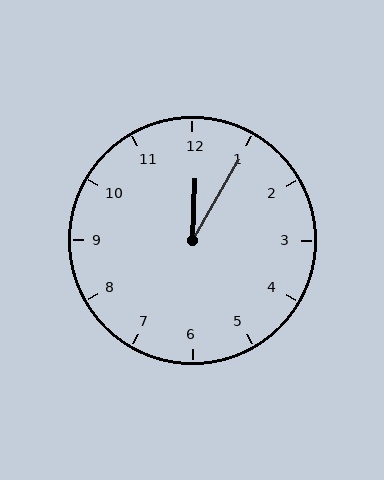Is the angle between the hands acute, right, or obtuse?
It is acute.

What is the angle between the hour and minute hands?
Approximately 28 degrees.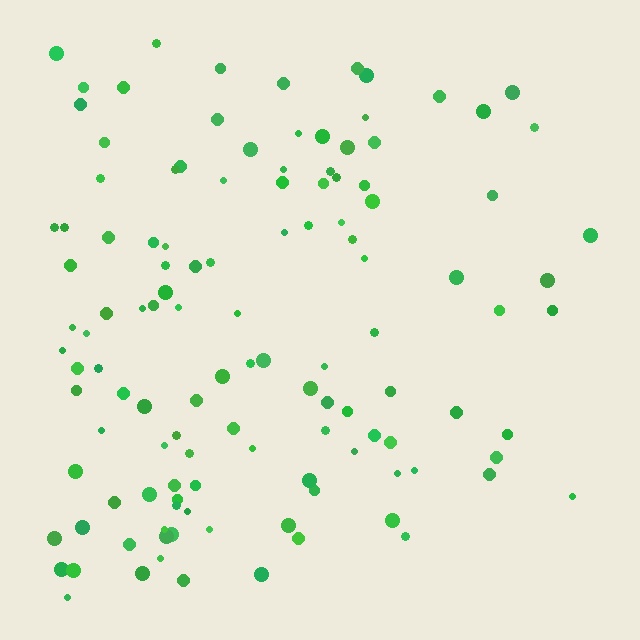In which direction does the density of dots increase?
From right to left, with the left side densest.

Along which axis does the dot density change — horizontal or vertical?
Horizontal.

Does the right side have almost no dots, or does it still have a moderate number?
Still a moderate number, just noticeably fewer than the left.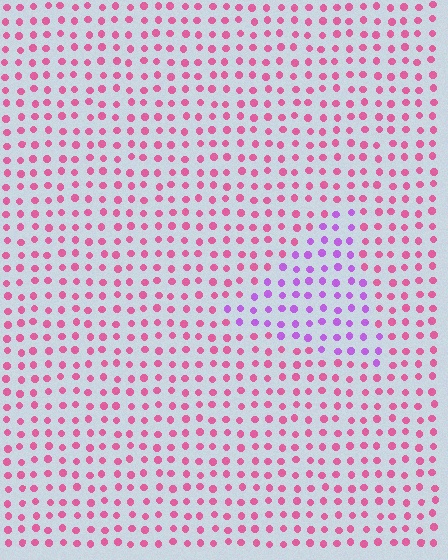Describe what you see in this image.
The image is filled with small pink elements in a uniform arrangement. A triangle-shaped region is visible where the elements are tinted to a slightly different hue, forming a subtle color boundary.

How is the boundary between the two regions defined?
The boundary is defined purely by a slight shift in hue (about 46 degrees). Spacing, size, and orientation are identical on both sides.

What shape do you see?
I see a triangle.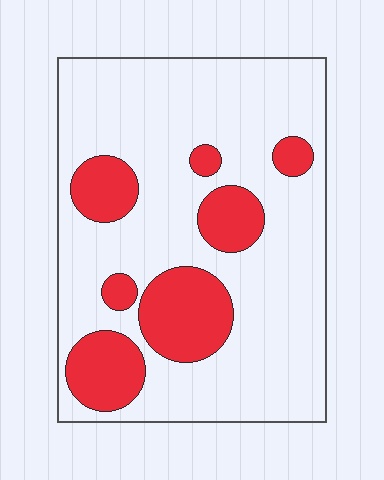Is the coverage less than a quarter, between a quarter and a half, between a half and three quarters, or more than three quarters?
Less than a quarter.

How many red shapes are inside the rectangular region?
7.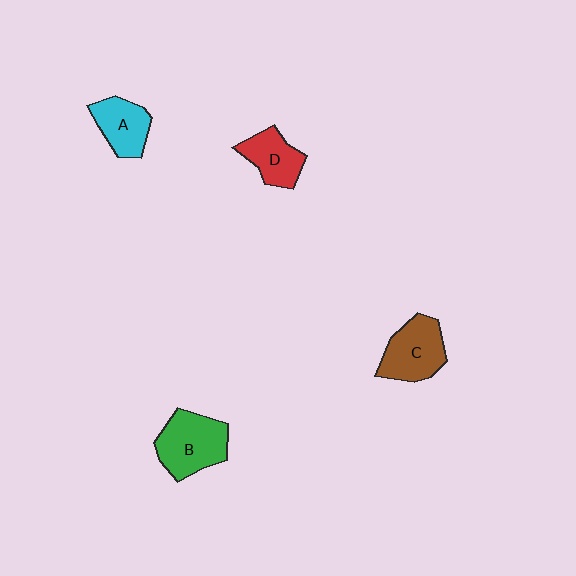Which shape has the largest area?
Shape B (green).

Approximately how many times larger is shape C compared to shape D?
Approximately 1.3 times.